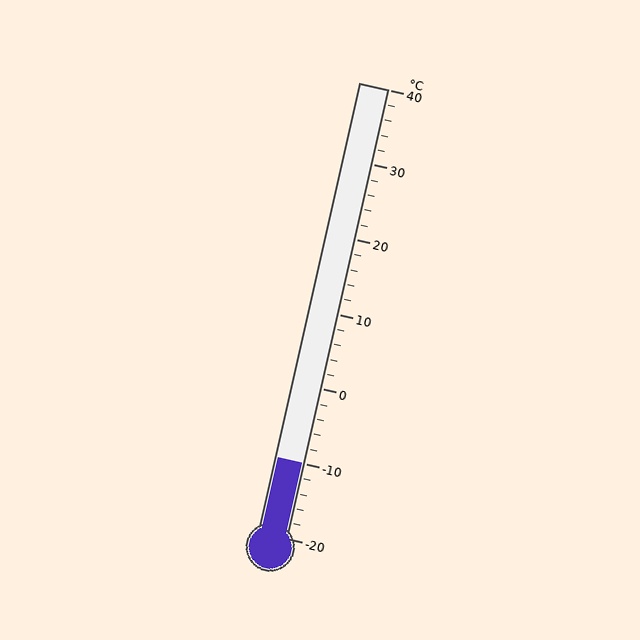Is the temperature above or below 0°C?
The temperature is below 0°C.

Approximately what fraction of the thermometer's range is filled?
The thermometer is filled to approximately 15% of its range.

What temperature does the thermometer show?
The thermometer shows approximately -10°C.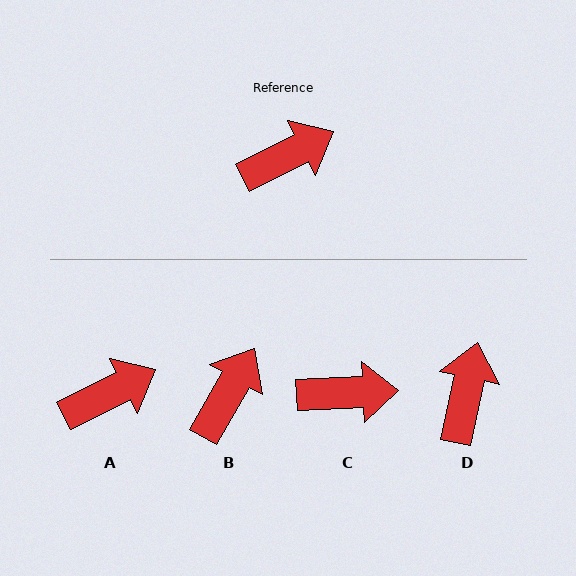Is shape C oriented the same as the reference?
No, it is off by about 24 degrees.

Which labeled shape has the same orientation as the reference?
A.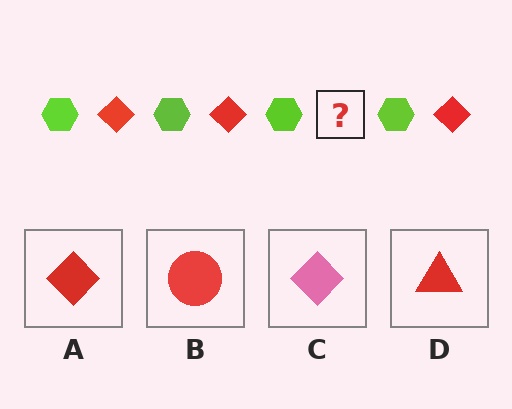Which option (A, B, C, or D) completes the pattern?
A.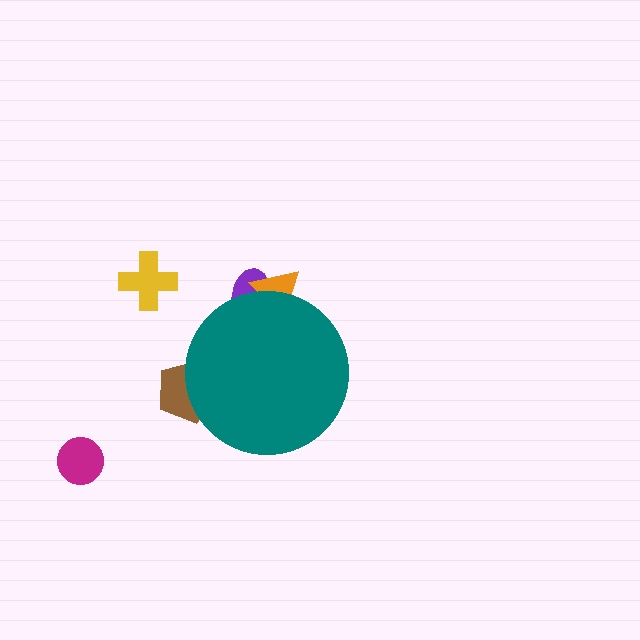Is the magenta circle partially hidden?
No, the magenta circle is fully visible.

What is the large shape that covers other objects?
A teal circle.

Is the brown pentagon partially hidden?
Yes, the brown pentagon is partially hidden behind the teal circle.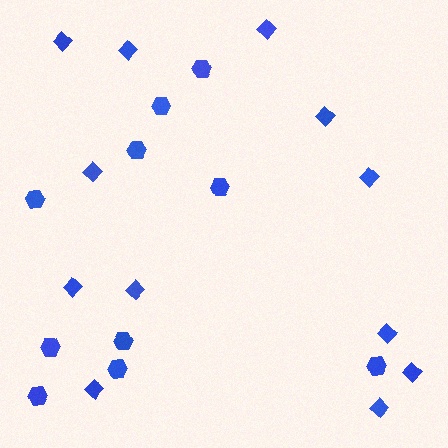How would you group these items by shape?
There are 2 groups: one group of diamonds (12) and one group of hexagons (10).